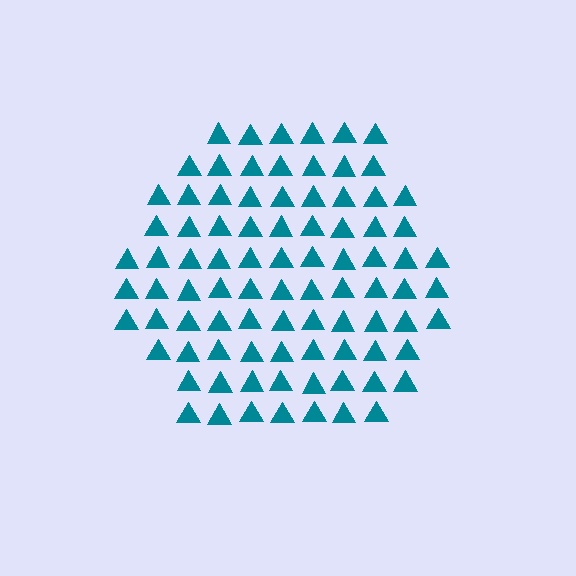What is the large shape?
The large shape is a hexagon.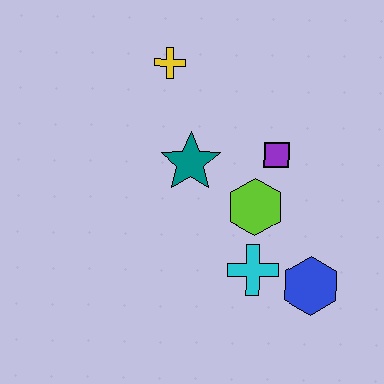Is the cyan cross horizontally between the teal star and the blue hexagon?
Yes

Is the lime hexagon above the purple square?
No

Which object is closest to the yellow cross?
The teal star is closest to the yellow cross.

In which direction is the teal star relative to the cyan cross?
The teal star is above the cyan cross.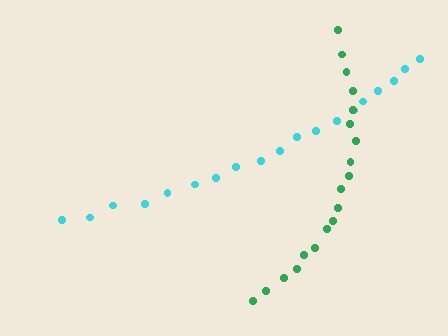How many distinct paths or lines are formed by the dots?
There are 2 distinct paths.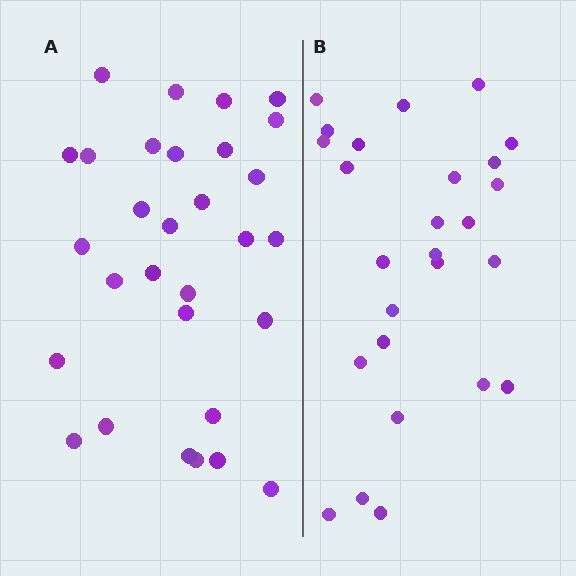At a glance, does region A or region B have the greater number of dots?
Region A (the left region) has more dots.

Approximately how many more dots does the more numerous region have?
Region A has about 4 more dots than region B.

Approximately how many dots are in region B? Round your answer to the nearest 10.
About 30 dots. (The exact count is 26, which rounds to 30.)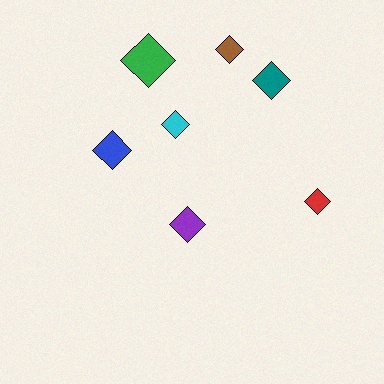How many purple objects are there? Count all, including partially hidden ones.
There is 1 purple object.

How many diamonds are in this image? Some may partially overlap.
There are 7 diamonds.